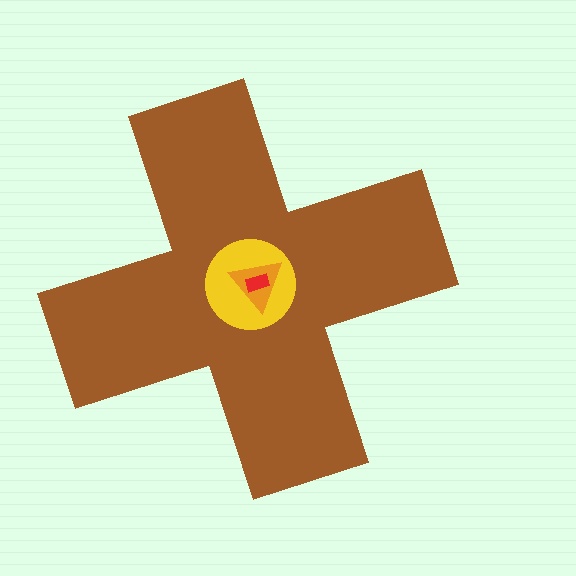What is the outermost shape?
The brown cross.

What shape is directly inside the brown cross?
The yellow circle.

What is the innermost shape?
The red rectangle.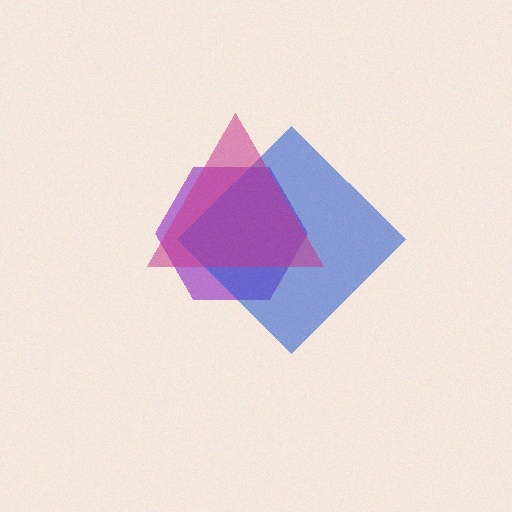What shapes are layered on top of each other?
The layered shapes are: a purple hexagon, a blue diamond, a magenta triangle.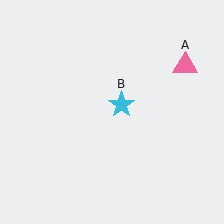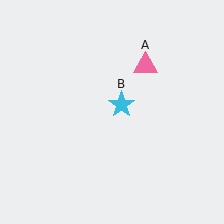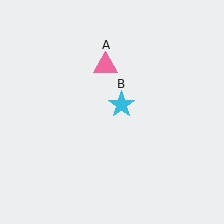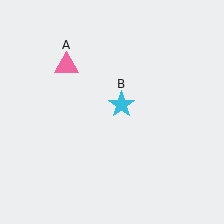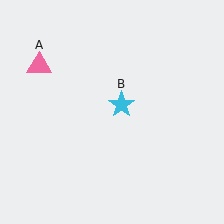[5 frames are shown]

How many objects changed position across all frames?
1 object changed position: pink triangle (object A).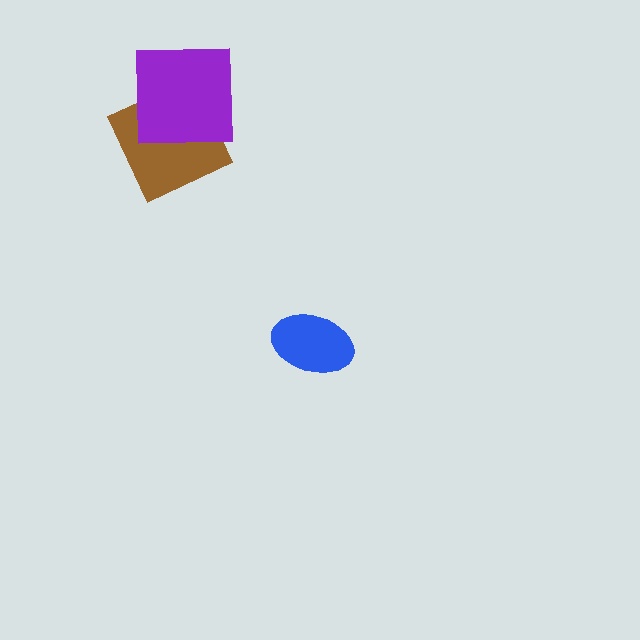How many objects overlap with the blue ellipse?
0 objects overlap with the blue ellipse.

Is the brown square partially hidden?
Yes, it is partially covered by another shape.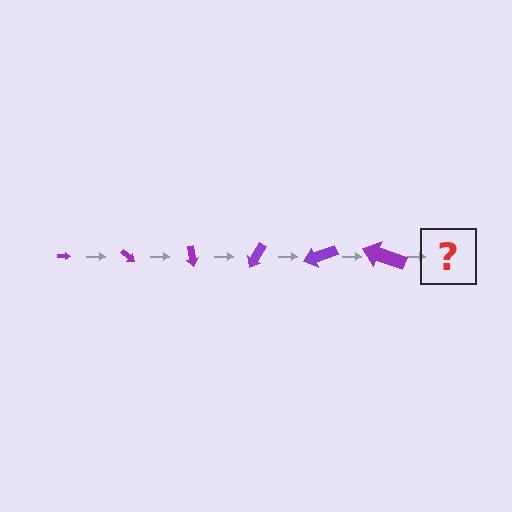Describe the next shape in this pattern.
It should be an arrow, larger than the previous one and rotated 240 degrees from the start.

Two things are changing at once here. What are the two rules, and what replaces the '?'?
The two rules are that the arrow grows larger each step and it rotates 40 degrees each step. The '?' should be an arrow, larger than the previous one and rotated 240 degrees from the start.